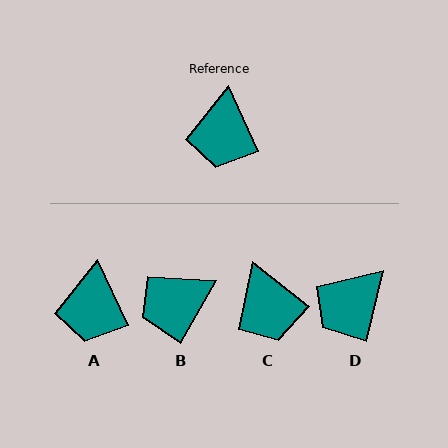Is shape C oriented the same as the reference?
No, it is off by about 27 degrees.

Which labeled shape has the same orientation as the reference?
A.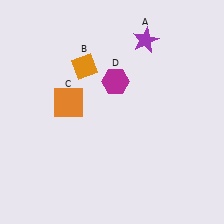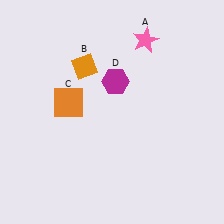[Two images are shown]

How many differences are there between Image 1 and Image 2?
There is 1 difference between the two images.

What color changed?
The star (A) changed from purple in Image 1 to pink in Image 2.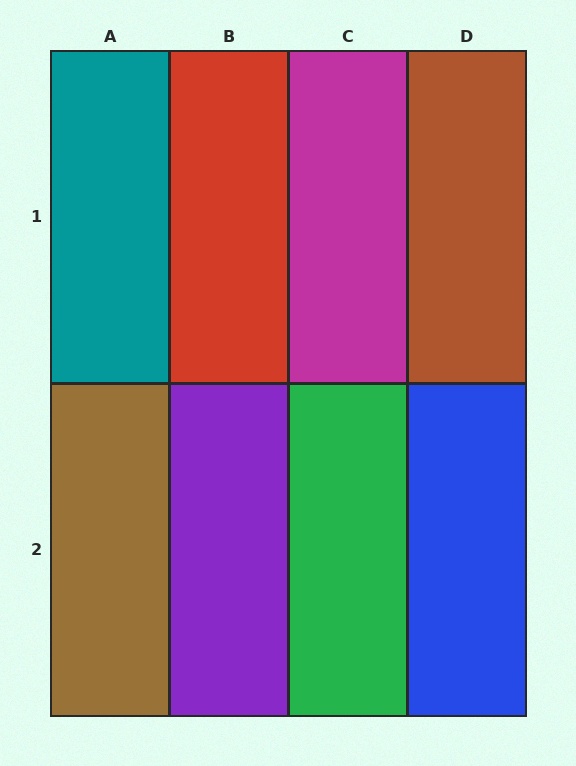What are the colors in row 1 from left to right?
Teal, red, magenta, brown.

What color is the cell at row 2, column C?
Green.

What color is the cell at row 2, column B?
Purple.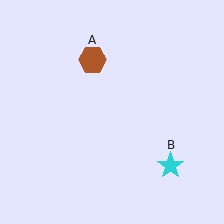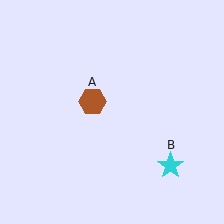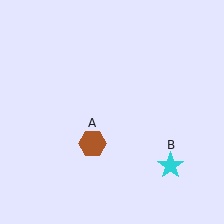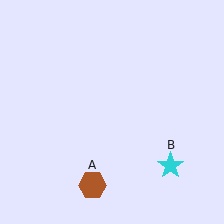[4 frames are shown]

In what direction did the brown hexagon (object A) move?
The brown hexagon (object A) moved down.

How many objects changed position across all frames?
1 object changed position: brown hexagon (object A).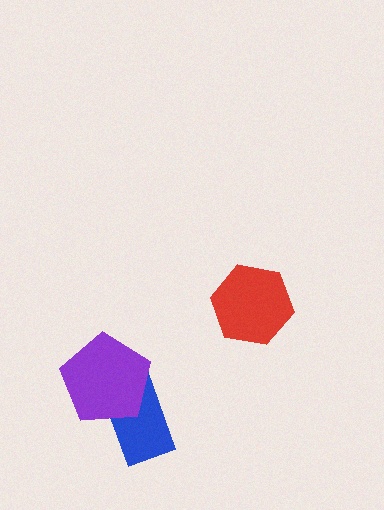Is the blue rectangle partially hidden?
Yes, it is partially covered by another shape.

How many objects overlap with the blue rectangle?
1 object overlaps with the blue rectangle.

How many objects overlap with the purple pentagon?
1 object overlaps with the purple pentagon.